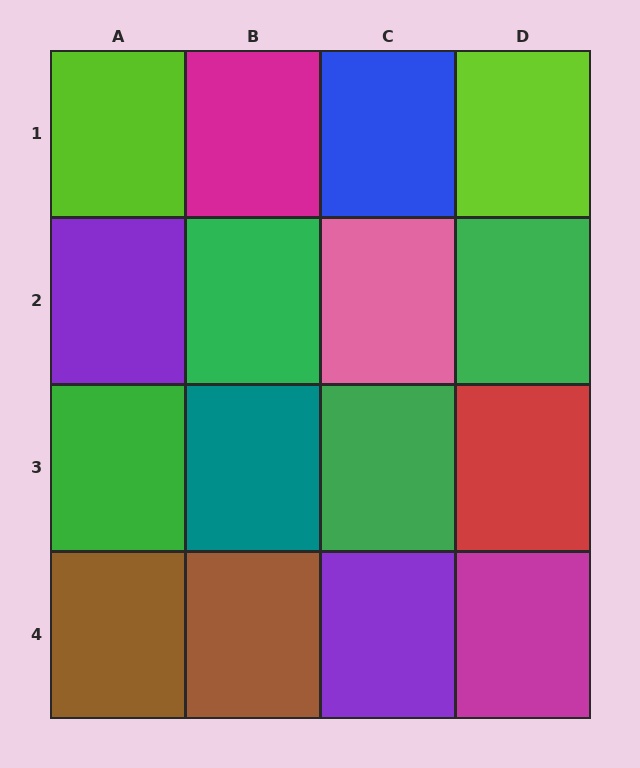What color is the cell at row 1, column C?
Blue.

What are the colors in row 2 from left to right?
Purple, green, pink, green.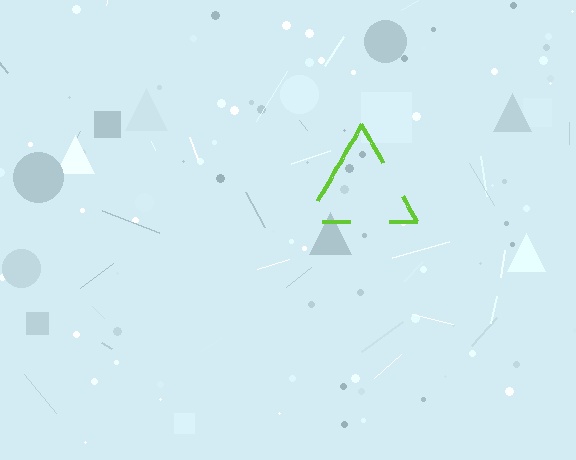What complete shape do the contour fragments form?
The contour fragments form a triangle.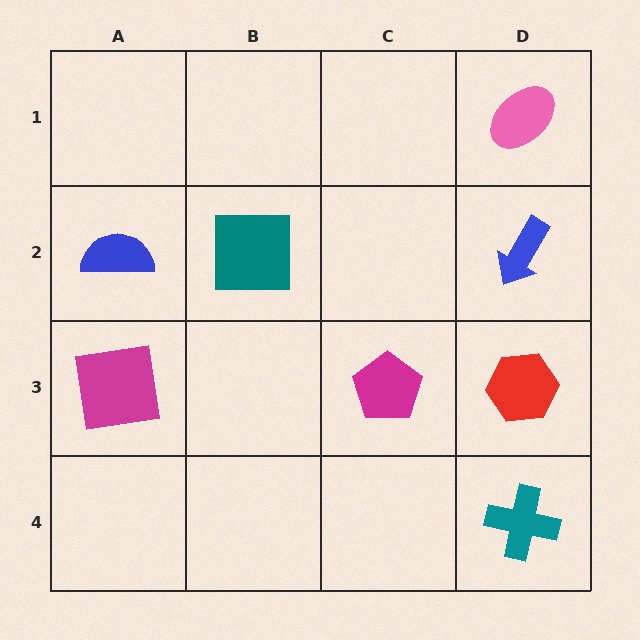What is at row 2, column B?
A teal square.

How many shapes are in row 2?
3 shapes.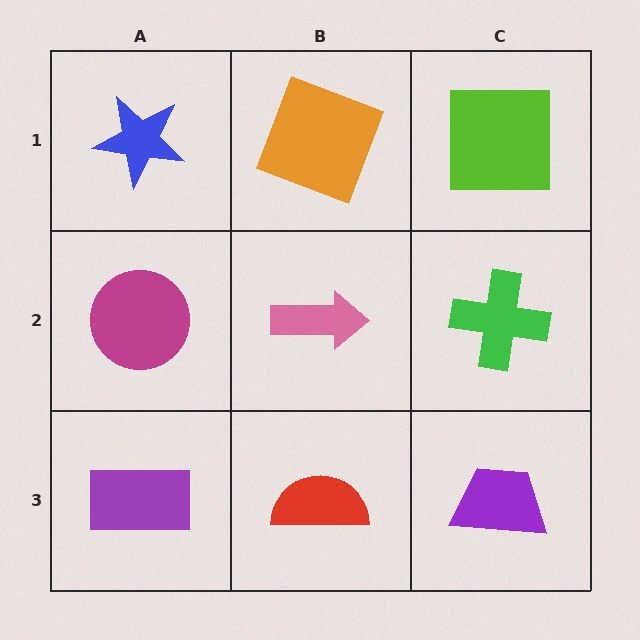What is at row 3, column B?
A red semicircle.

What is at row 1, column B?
An orange square.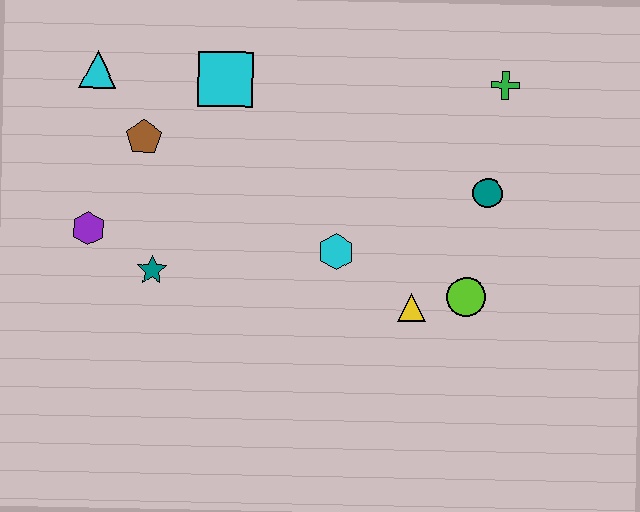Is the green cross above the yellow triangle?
Yes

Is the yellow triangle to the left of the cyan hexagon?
No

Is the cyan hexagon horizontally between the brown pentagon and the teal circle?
Yes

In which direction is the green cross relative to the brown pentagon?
The green cross is to the right of the brown pentagon.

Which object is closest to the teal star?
The purple hexagon is closest to the teal star.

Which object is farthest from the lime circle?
The cyan triangle is farthest from the lime circle.